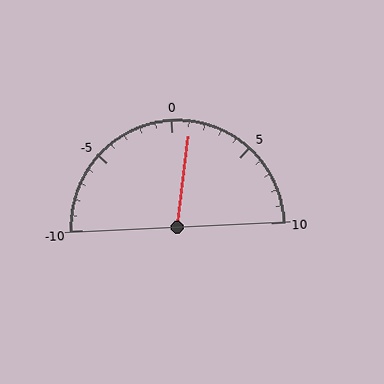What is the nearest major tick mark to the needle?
The nearest major tick mark is 0.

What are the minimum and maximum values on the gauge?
The gauge ranges from -10 to 10.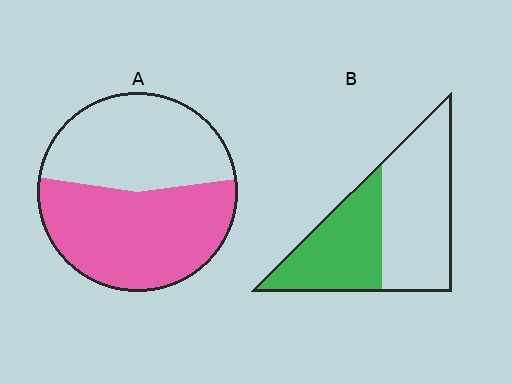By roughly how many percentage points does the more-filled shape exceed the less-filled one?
By roughly 10 percentage points (A over B).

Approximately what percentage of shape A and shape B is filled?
A is approximately 55% and B is approximately 45%.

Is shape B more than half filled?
No.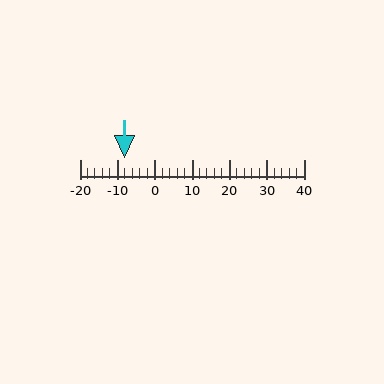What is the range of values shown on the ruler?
The ruler shows values from -20 to 40.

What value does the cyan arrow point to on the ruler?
The cyan arrow points to approximately -8.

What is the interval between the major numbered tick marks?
The major tick marks are spaced 10 units apart.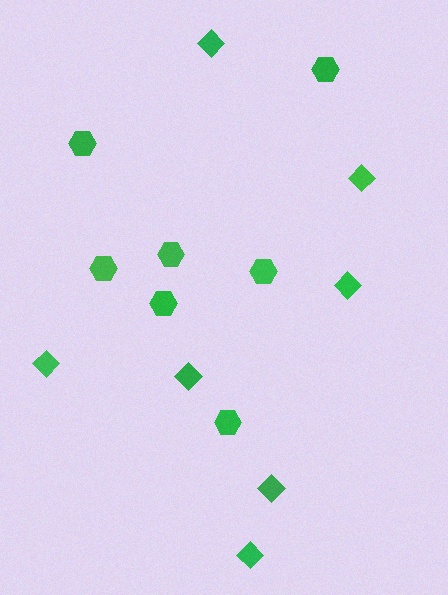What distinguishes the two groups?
There are 2 groups: one group of diamonds (7) and one group of hexagons (7).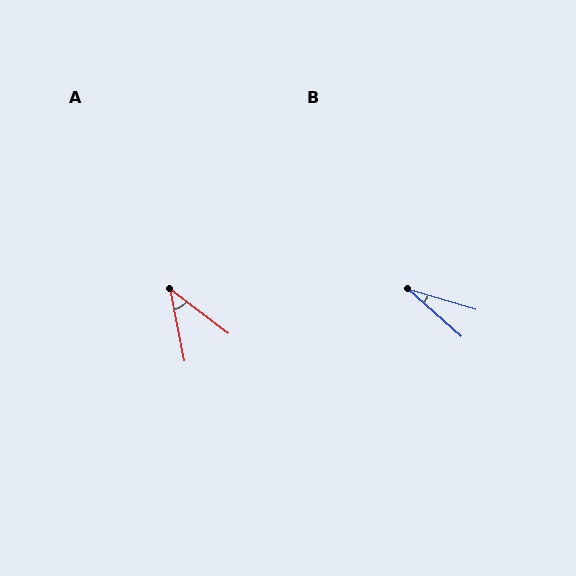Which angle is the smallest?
B, at approximately 25 degrees.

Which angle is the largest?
A, at approximately 42 degrees.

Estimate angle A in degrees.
Approximately 42 degrees.